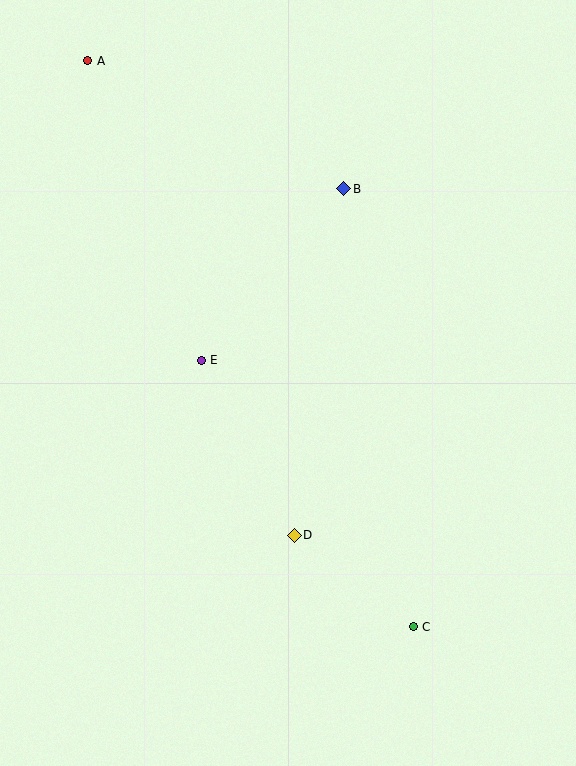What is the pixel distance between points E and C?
The distance between E and C is 341 pixels.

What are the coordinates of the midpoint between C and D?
The midpoint between C and D is at (354, 581).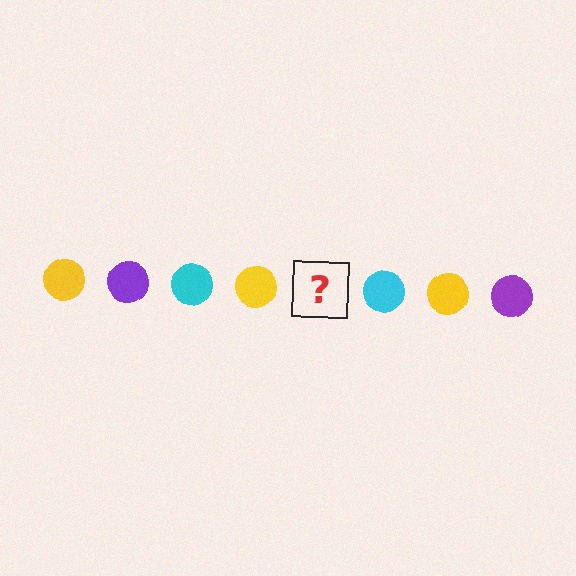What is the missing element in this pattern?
The missing element is a purple circle.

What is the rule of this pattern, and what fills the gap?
The rule is that the pattern cycles through yellow, purple, cyan circles. The gap should be filled with a purple circle.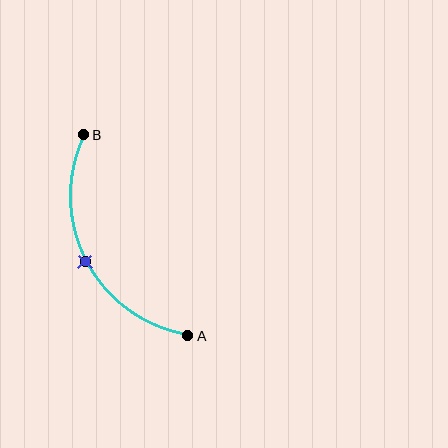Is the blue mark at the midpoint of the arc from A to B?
Yes. The blue mark lies on the arc at equal arc-length from both A and B — it is the arc midpoint.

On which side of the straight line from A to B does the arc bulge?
The arc bulges to the left of the straight line connecting A and B.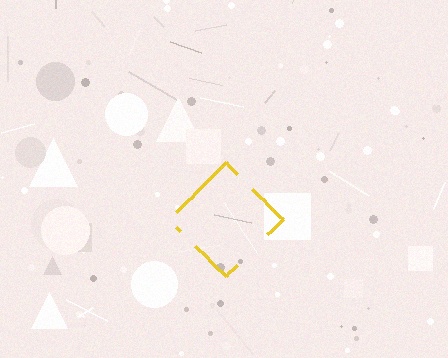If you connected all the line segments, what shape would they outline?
They would outline a diamond.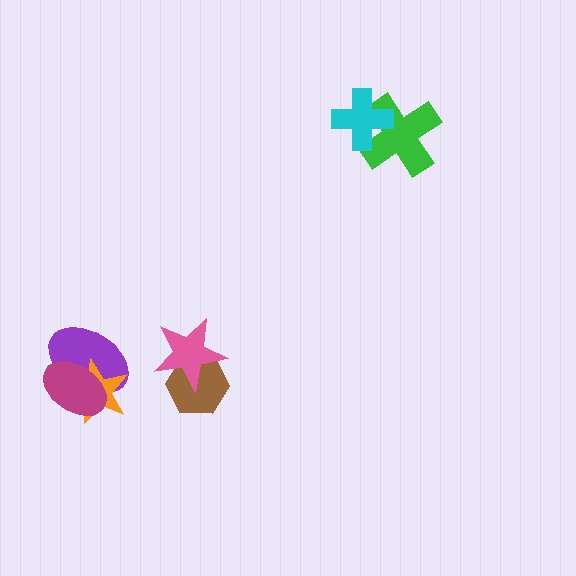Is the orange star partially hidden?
Yes, it is partially covered by another shape.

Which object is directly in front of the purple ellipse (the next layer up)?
The orange star is directly in front of the purple ellipse.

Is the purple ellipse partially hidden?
Yes, it is partially covered by another shape.